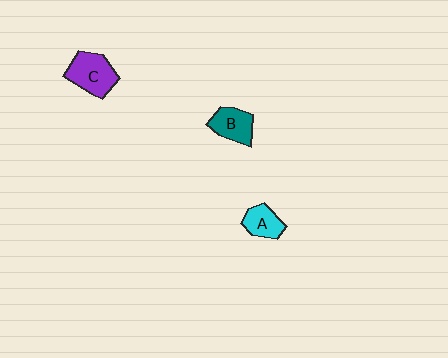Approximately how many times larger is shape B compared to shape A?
Approximately 1.2 times.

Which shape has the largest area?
Shape C (purple).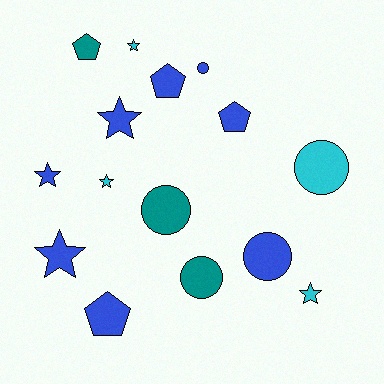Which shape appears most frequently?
Star, with 6 objects.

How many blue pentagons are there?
There are 3 blue pentagons.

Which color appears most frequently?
Blue, with 8 objects.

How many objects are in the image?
There are 15 objects.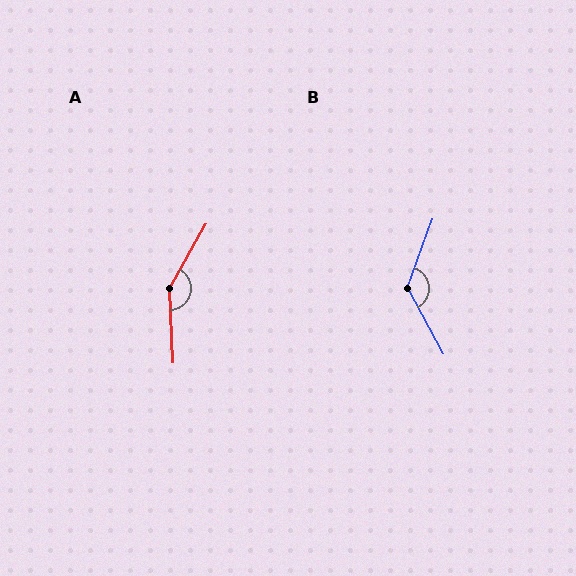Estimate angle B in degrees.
Approximately 131 degrees.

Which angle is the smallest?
B, at approximately 131 degrees.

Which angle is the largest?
A, at approximately 148 degrees.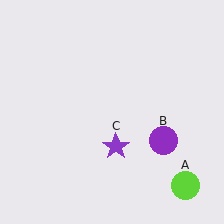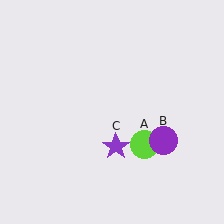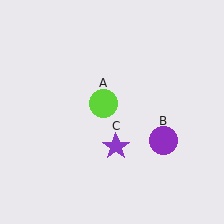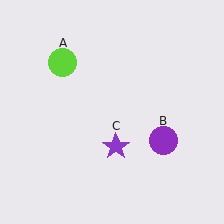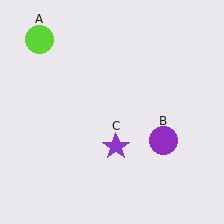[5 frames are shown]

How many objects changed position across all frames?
1 object changed position: lime circle (object A).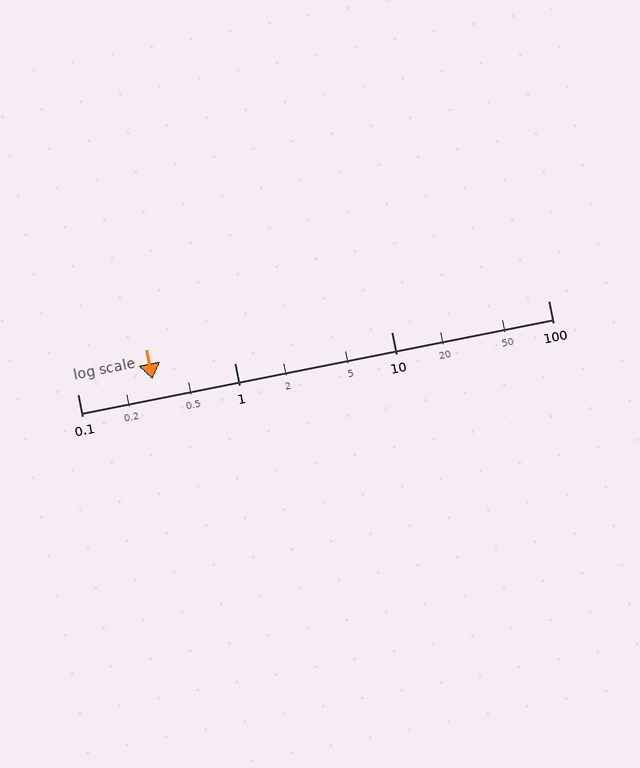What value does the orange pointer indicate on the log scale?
The pointer indicates approximately 0.3.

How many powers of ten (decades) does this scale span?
The scale spans 3 decades, from 0.1 to 100.